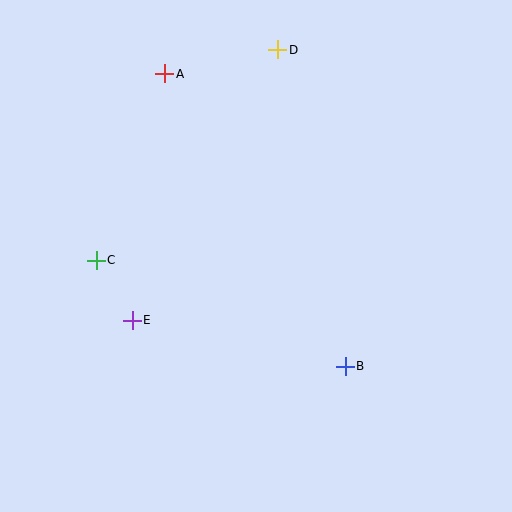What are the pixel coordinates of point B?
Point B is at (345, 366).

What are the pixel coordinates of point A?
Point A is at (165, 74).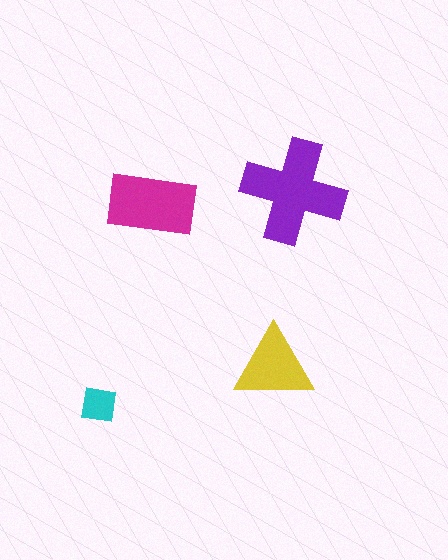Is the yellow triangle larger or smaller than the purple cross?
Smaller.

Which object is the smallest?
The cyan square.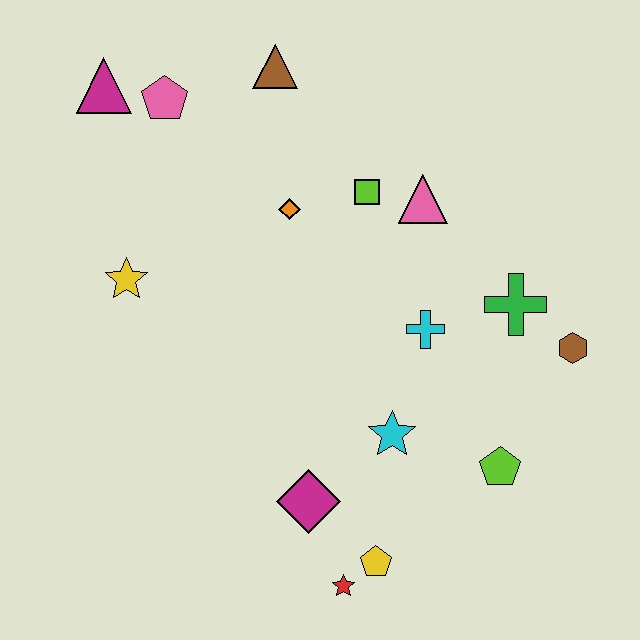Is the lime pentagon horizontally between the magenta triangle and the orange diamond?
No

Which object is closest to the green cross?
The brown hexagon is closest to the green cross.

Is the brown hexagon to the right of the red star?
Yes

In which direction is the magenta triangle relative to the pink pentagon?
The magenta triangle is to the left of the pink pentagon.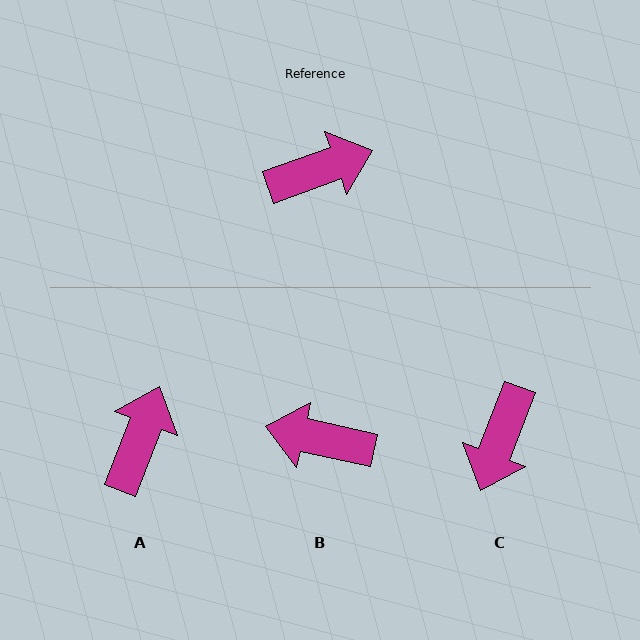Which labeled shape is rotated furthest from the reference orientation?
B, about 148 degrees away.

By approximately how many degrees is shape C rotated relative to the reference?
Approximately 130 degrees clockwise.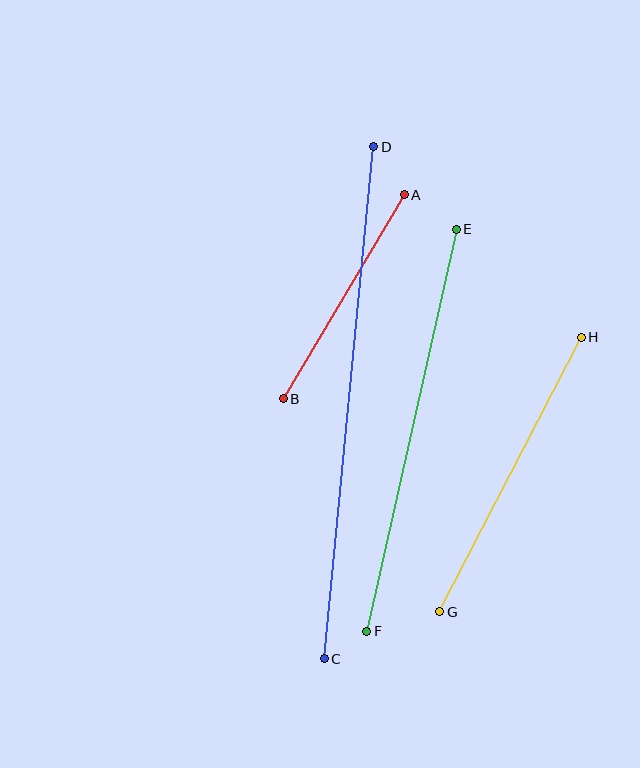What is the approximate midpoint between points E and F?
The midpoint is at approximately (411, 430) pixels.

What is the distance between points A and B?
The distance is approximately 237 pixels.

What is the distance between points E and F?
The distance is approximately 412 pixels.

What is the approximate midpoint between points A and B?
The midpoint is at approximately (344, 297) pixels.